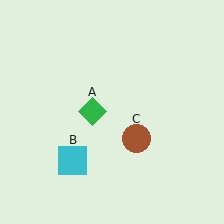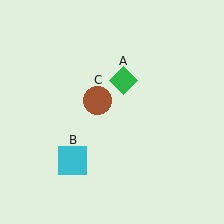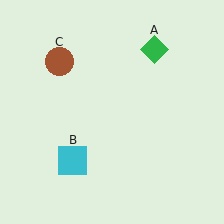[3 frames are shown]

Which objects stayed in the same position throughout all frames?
Cyan square (object B) remained stationary.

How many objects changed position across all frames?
2 objects changed position: green diamond (object A), brown circle (object C).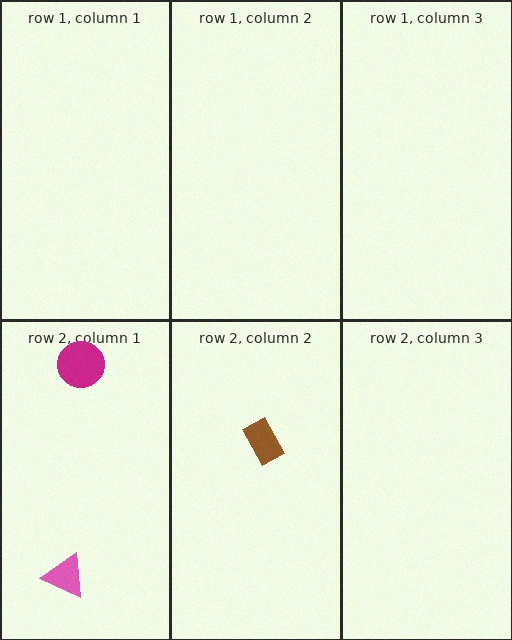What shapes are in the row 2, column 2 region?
The brown rectangle.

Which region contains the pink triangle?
The row 2, column 1 region.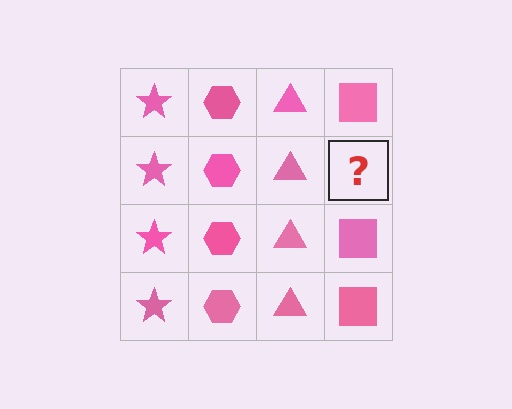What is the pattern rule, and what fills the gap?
The rule is that each column has a consistent shape. The gap should be filled with a pink square.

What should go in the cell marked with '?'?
The missing cell should contain a pink square.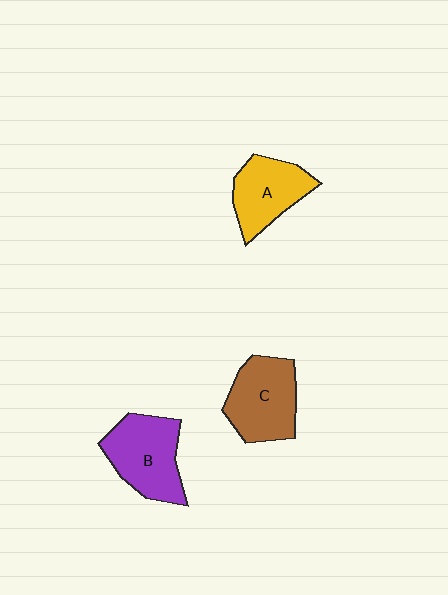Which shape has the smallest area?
Shape A (yellow).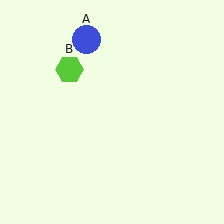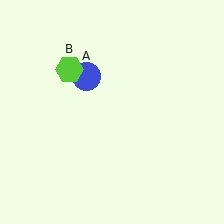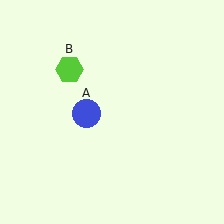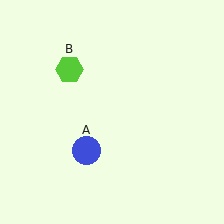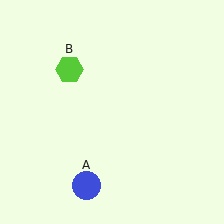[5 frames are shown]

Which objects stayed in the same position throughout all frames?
Lime hexagon (object B) remained stationary.